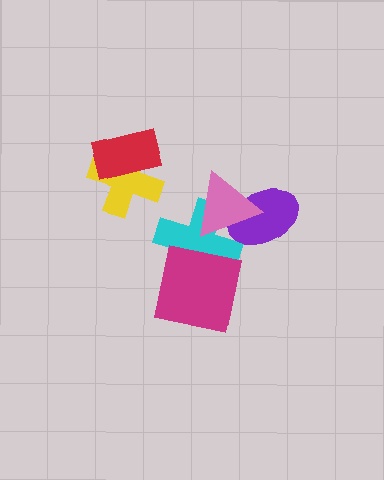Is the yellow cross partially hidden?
Yes, it is partially covered by another shape.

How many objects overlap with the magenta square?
1 object overlaps with the magenta square.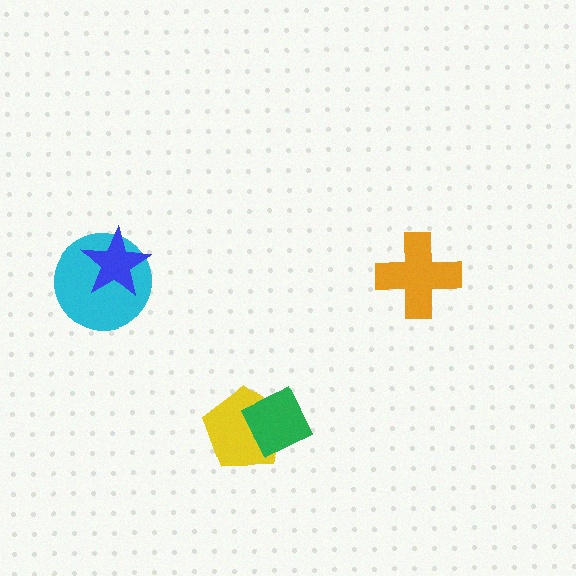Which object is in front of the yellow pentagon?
The green diamond is in front of the yellow pentagon.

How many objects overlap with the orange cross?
0 objects overlap with the orange cross.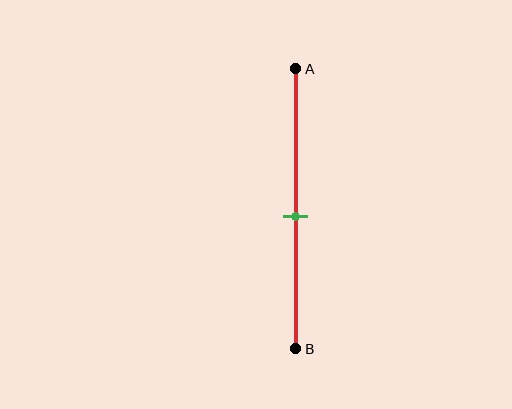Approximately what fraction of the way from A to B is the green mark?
The green mark is approximately 55% of the way from A to B.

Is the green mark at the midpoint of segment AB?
Yes, the mark is approximately at the midpoint.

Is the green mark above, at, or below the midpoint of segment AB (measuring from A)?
The green mark is approximately at the midpoint of segment AB.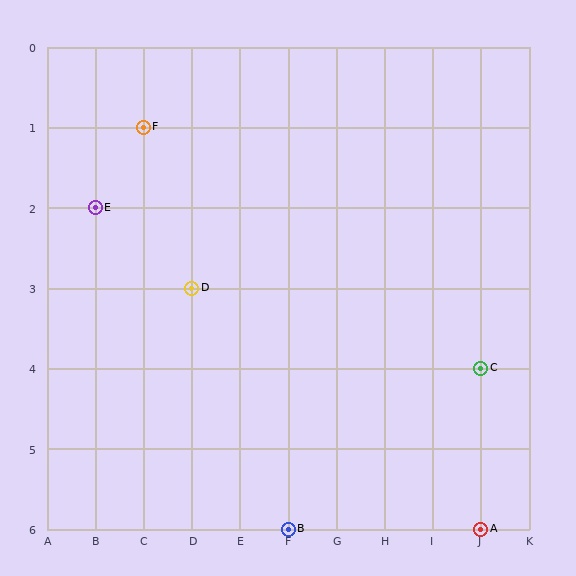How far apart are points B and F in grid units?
Points B and F are 3 columns and 5 rows apart (about 5.8 grid units diagonally).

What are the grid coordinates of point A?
Point A is at grid coordinates (J, 6).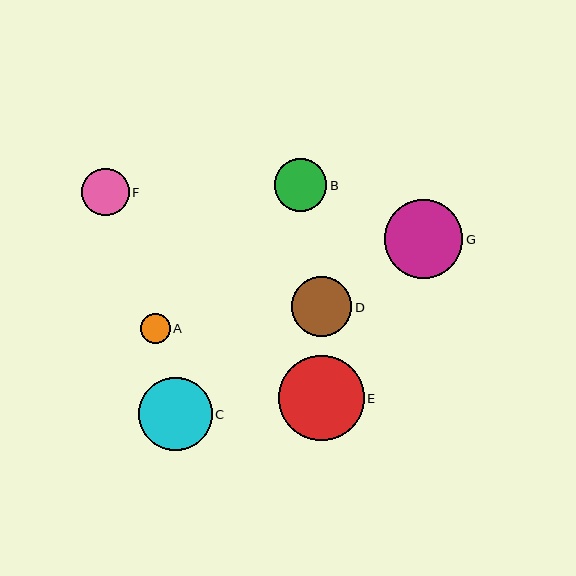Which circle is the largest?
Circle E is the largest with a size of approximately 85 pixels.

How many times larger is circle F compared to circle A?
Circle F is approximately 1.6 times the size of circle A.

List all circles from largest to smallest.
From largest to smallest: E, G, C, D, B, F, A.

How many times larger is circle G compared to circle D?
Circle G is approximately 1.3 times the size of circle D.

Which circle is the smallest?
Circle A is the smallest with a size of approximately 30 pixels.